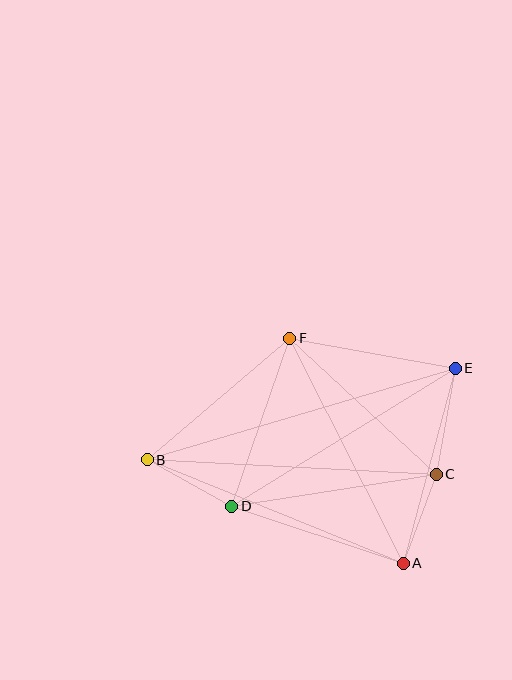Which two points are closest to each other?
Points A and C are closest to each other.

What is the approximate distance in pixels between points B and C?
The distance between B and C is approximately 289 pixels.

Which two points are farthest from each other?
Points B and E are farthest from each other.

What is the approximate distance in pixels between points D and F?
The distance between D and F is approximately 178 pixels.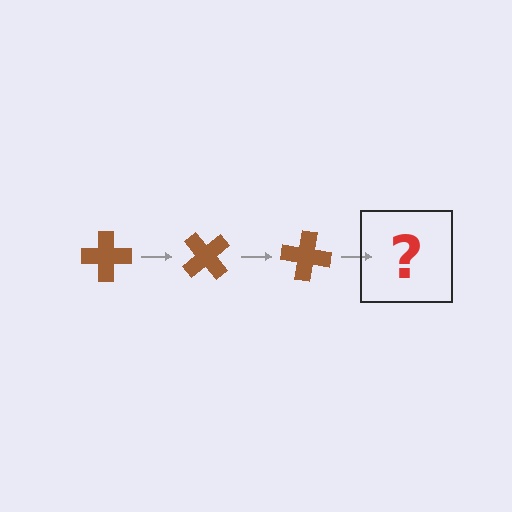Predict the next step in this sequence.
The next step is a brown cross rotated 150 degrees.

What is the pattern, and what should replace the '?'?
The pattern is that the cross rotates 50 degrees each step. The '?' should be a brown cross rotated 150 degrees.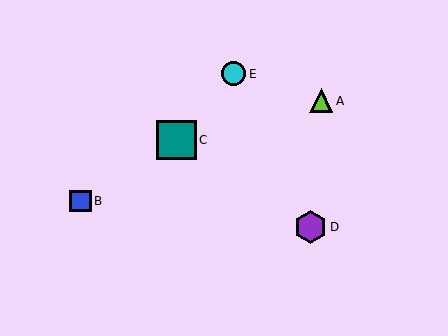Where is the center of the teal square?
The center of the teal square is at (177, 140).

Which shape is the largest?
The teal square (labeled C) is the largest.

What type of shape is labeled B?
Shape B is a blue square.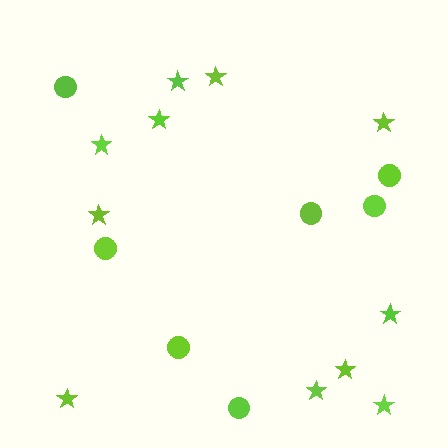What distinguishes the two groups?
There are 2 groups: one group of stars (11) and one group of circles (7).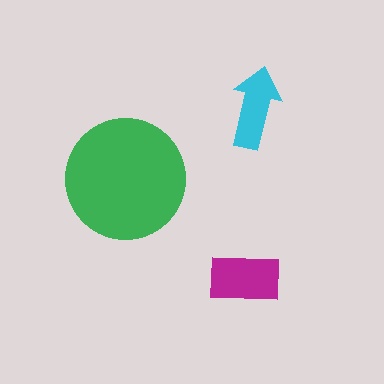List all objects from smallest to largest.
The cyan arrow, the magenta rectangle, the green circle.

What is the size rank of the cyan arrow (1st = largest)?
3rd.